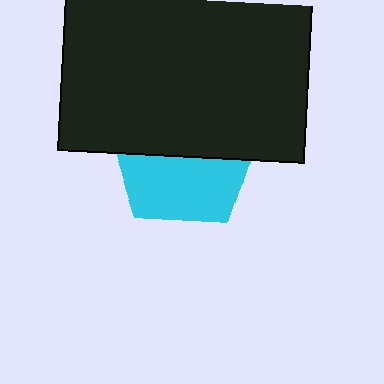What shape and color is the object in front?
The object in front is a black rectangle.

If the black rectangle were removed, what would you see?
You would see the complete cyan pentagon.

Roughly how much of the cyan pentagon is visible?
About half of it is visible (roughly 48%).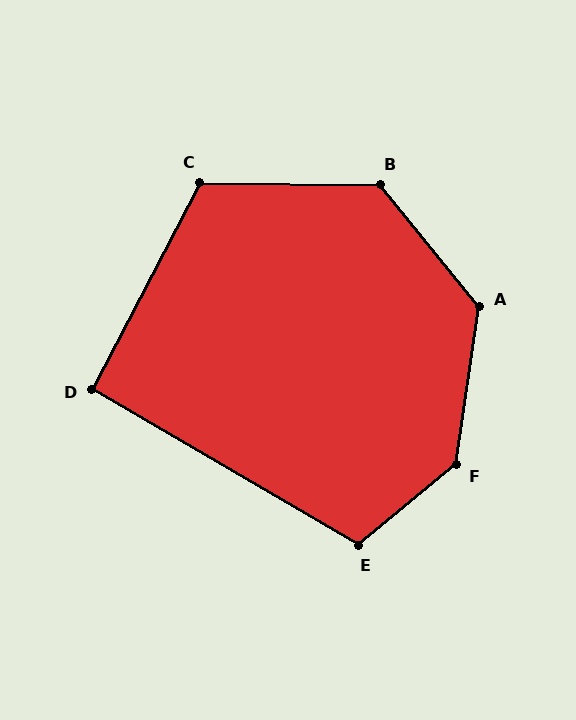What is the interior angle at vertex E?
Approximately 110 degrees (obtuse).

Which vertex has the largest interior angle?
F, at approximately 138 degrees.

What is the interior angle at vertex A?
Approximately 133 degrees (obtuse).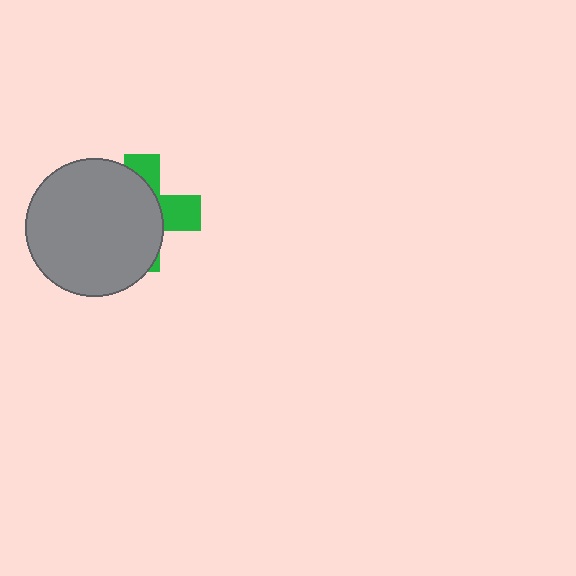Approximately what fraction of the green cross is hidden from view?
Roughly 66% of the green cross is hidden behind the gray circle.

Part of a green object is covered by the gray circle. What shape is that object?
It is a cross.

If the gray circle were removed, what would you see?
You would see the complete green cross.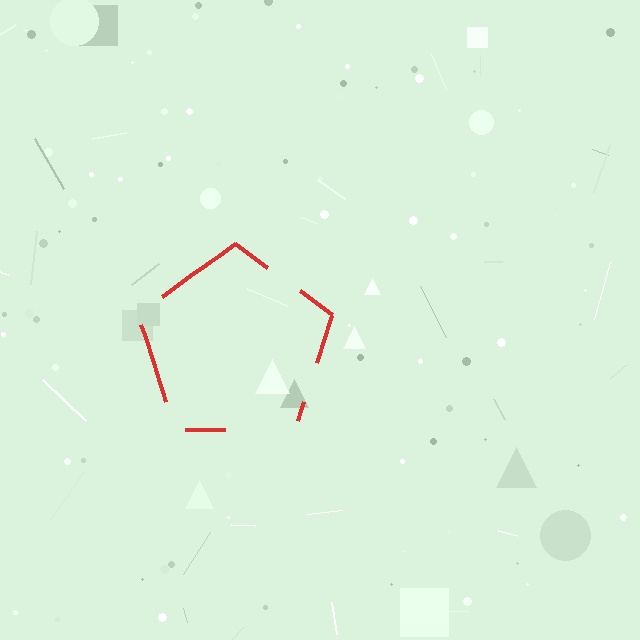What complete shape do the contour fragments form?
The contour fragments form a pentagon.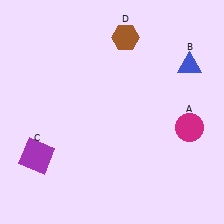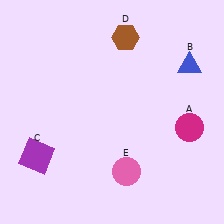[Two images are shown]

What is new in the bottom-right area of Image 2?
A pink circle (E) was added in the bottom-right area of Image 2.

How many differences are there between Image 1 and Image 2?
There is 1 difference between the two images.